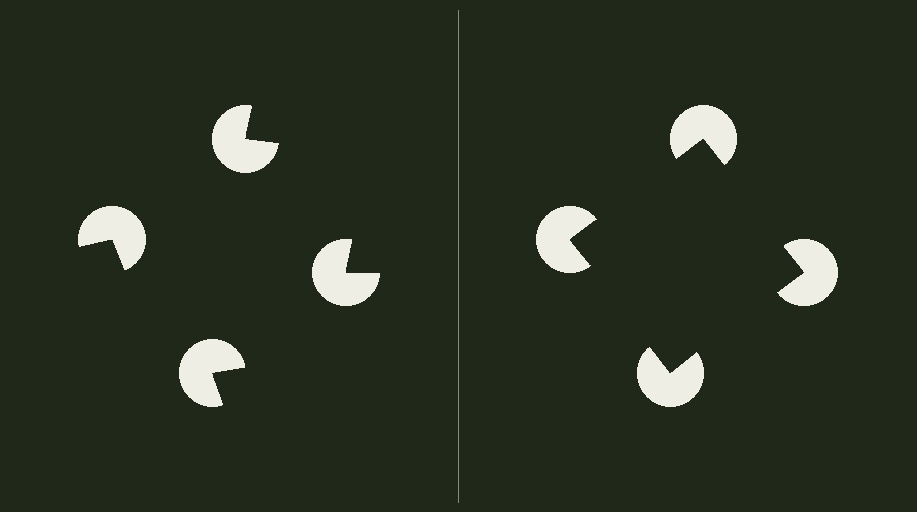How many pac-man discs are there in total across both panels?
8 — 4 on each side.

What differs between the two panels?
The pac-man discs are positioned identically on both sides; only the wedge orientations differ. On the right they align to a square; on the left they are misaligned.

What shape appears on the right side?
An illusory square.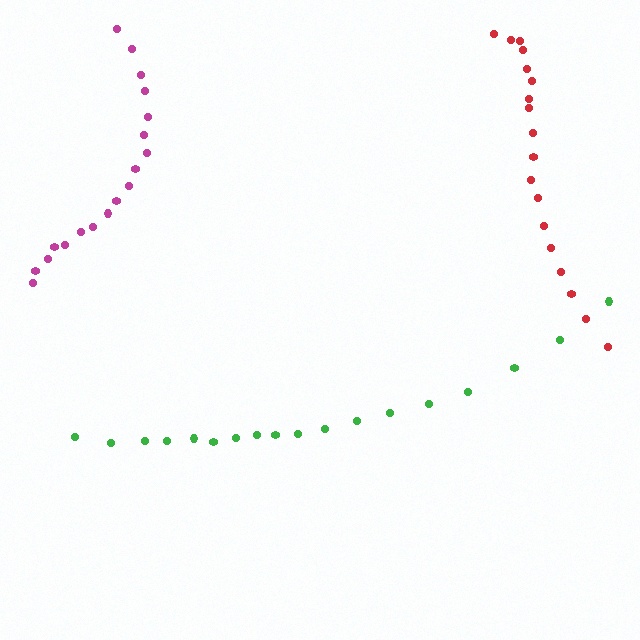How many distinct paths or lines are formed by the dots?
There are 3 distinct paths.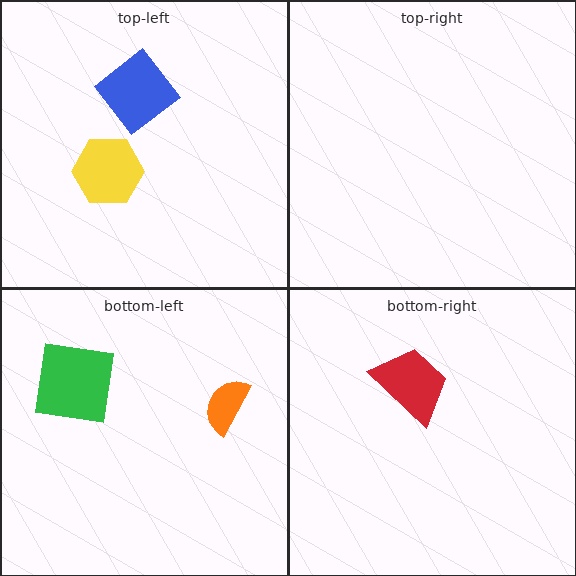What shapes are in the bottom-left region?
The orange semicircle, the green square.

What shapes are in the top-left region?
The blue diamond, the yellow hexagon.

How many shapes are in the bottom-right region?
1.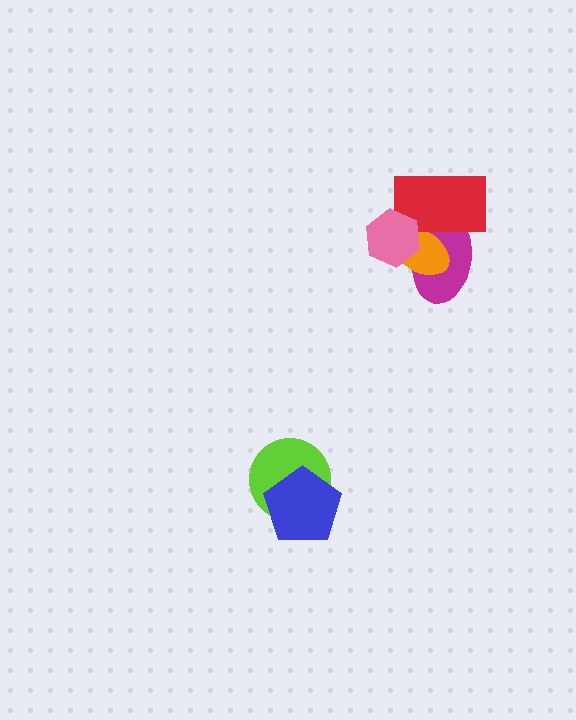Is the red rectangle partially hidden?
Yes, it is partially covered by another shape.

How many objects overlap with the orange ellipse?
3 objects overlap with the orange ellipse.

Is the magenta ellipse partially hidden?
Yes, it is partially covered by another shape.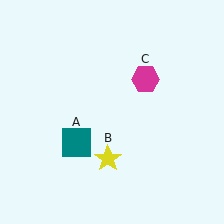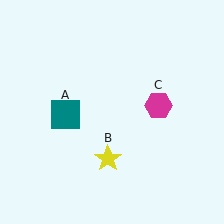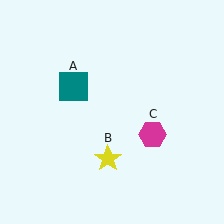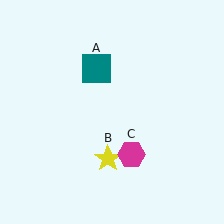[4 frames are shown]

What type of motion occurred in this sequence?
The teal square (object A), magenta hexagon (object C) rotated clockwise around the center of the scene.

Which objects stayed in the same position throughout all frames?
Yellow star (object B) remained stationary.